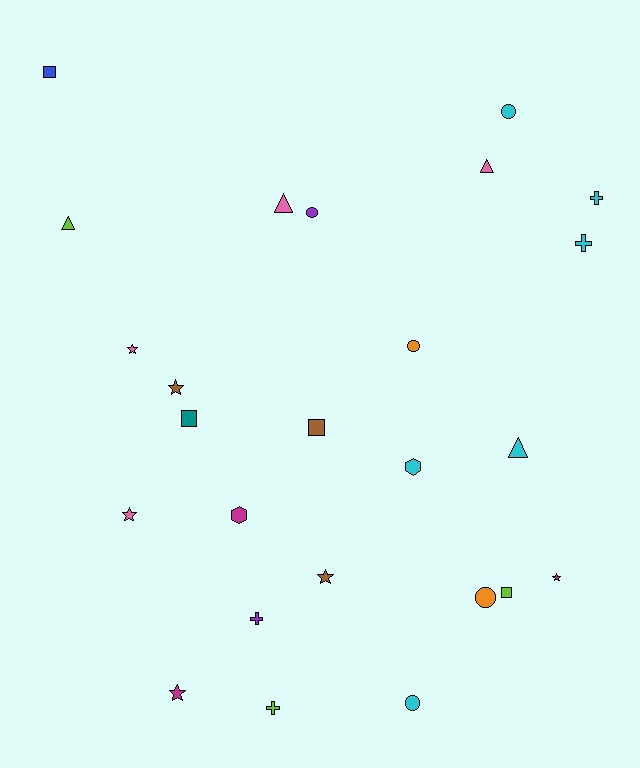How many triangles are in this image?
There are 4 triangles.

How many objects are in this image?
There are 25 objects.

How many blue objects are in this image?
There is 1 blue object.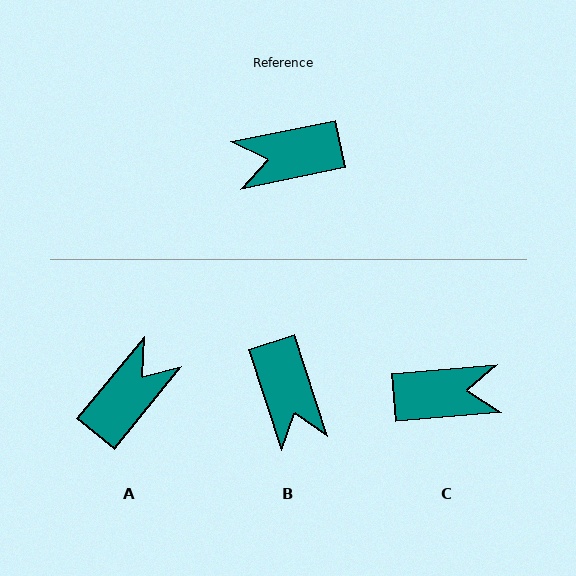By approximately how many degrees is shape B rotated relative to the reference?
Approximately 96 degrees counter-clockwise.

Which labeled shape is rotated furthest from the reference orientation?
C, about 173 degrees away.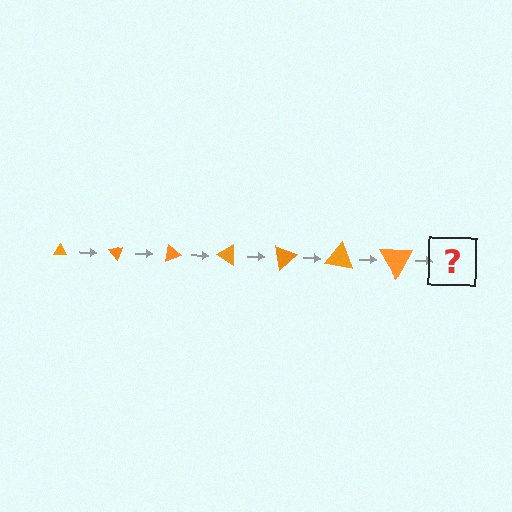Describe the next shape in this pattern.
It should be a triangle, larger than the previous one and rotated 350 degrees from the start.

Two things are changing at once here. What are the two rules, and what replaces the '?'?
The two rules are that the triangle grows larger each step and it rotates 50 degrees each step. The '?' should be a triangle, larger than the previous one and rotated 350 degrees from the start.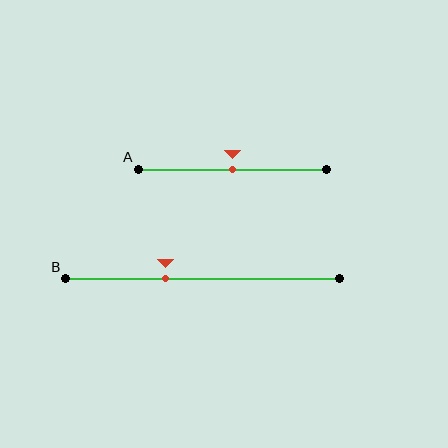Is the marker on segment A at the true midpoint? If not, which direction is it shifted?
Yes, the marker on segment A is at the true midpoint.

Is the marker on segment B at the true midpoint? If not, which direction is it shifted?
No, the marker on segment B is shifted to the left by about 14% of the segment length.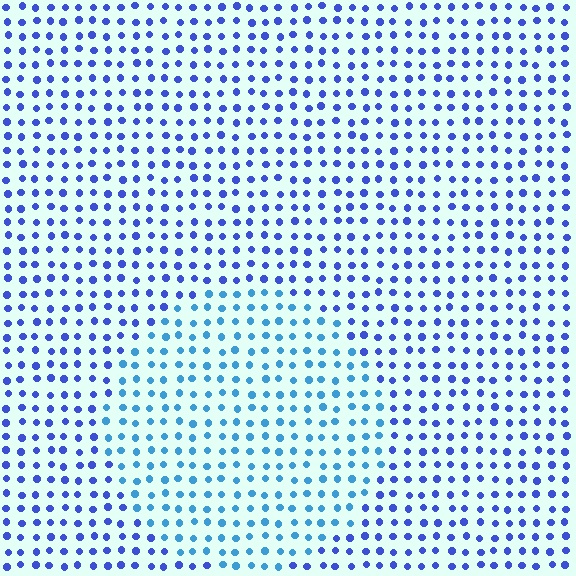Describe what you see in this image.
The image is filled with small blue elements in a uniform arrangement. A circle-shaped region is visible where the elements are tinted to a slightly different hue, forming a subtle color boundary.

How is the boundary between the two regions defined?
The boundary is defined purely by a slight shift in hue (about 30 degrees). Spacing, size, and orientation are identical on both sides.